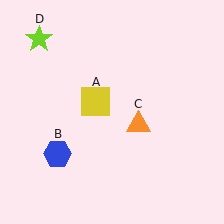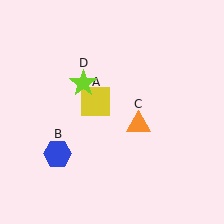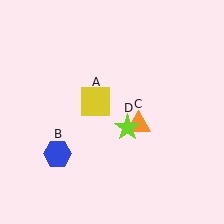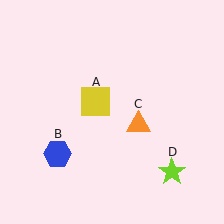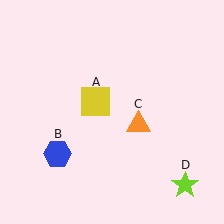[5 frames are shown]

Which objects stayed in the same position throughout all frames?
Yellow square (object A) and blue hexagon (object B) and orange triangle (object C) remained stationary.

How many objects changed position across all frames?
1 object changed position: lime star (object D).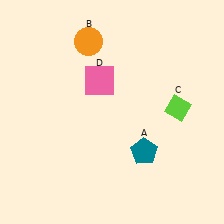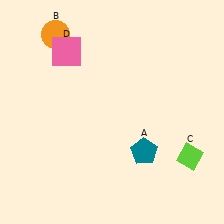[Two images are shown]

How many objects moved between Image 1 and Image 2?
3 objects moved between the two images.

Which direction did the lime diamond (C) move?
The lime diamond (C) moved down.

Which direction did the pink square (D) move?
The pink square (D) moved left.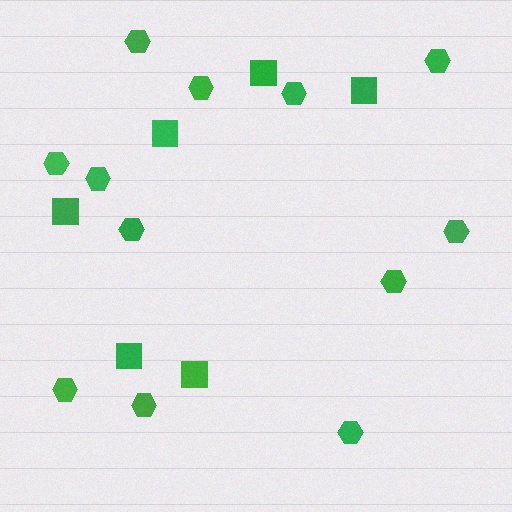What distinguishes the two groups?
There are 2 groups: one group of squares (6) and one group of hexagons (12).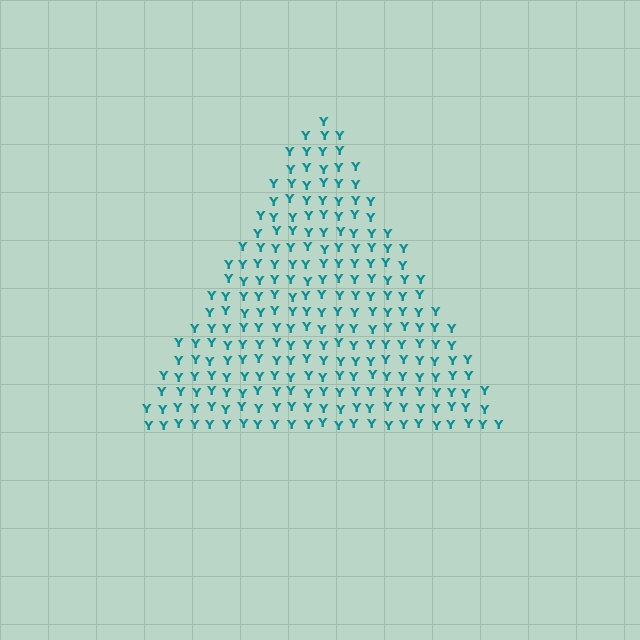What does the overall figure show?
The overall figure shows a triangle.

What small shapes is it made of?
It is made of small letter Y's.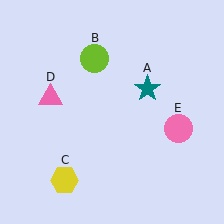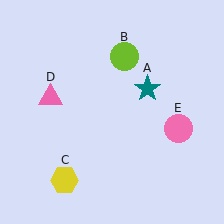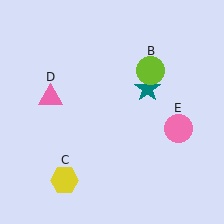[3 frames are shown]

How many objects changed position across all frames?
1 object changed position: lime circle (object B).